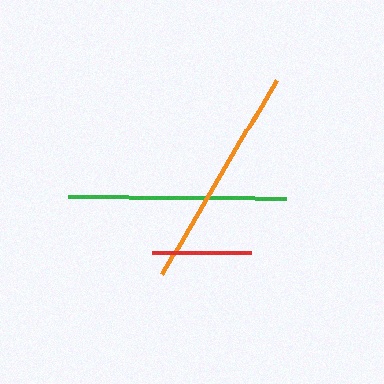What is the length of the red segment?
The red segment is approximately 99 pixels long.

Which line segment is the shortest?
The red line is the shortest at approximately 99 pixels.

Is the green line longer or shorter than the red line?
The green line is longer than the red line.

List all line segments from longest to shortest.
From longest to shortest: orange, green, red.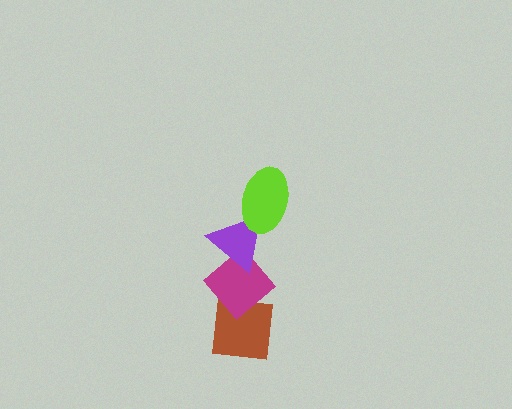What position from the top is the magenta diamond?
The magenta diamond is 3rd from the top.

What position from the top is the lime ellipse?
The lime ellipse is 1st from the top.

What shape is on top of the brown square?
The magenta diamond is on top of the brown square.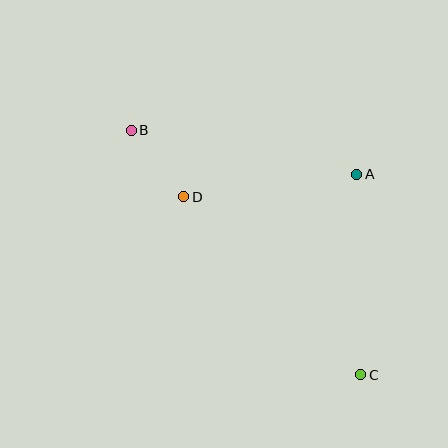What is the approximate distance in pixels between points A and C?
The distance between A and C is approximately 200 pixels.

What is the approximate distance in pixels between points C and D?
The distance between C and D is approximately 251 pixels.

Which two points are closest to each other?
Points B and D are closest to each other.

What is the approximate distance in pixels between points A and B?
The distance between A and B is approximately 230 pixels.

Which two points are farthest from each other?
Points B and C are farthest from each other.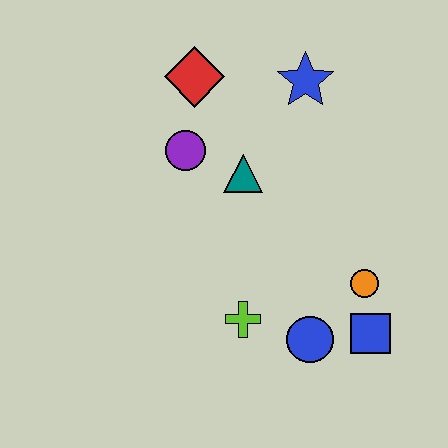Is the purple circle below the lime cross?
No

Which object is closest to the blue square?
The orange circle is closest to the blue square.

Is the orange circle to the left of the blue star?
No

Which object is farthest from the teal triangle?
The blue square is farthest from the teal triangle.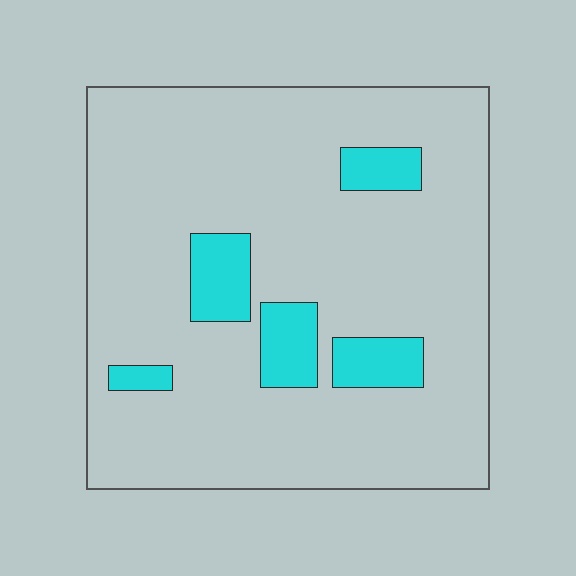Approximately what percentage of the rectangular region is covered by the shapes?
Approximately 15%.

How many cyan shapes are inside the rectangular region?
5.